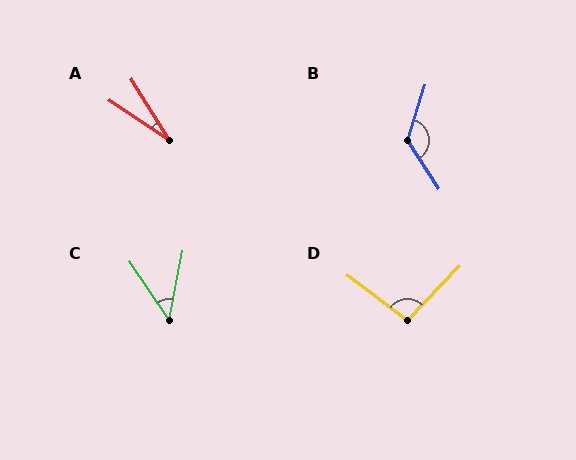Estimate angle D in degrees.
Approximately 96 degrees.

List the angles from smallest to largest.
A (24°), C (45°), D (96°), B (130°).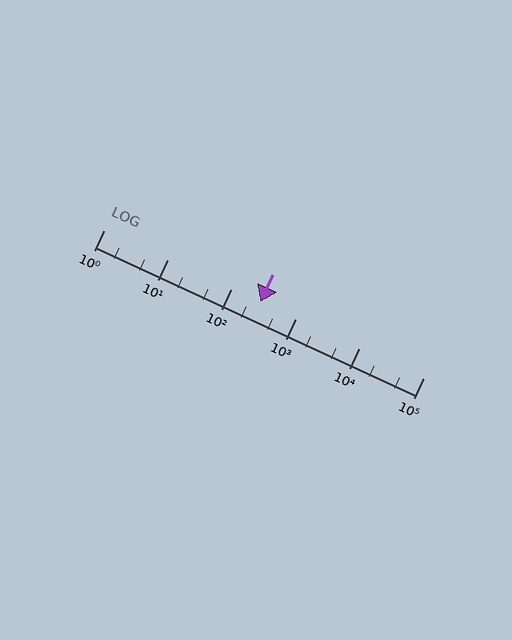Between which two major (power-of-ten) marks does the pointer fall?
The pointer is between 100 and 1000.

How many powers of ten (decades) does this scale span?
The scale spans 5 decades, from 1 to 100000.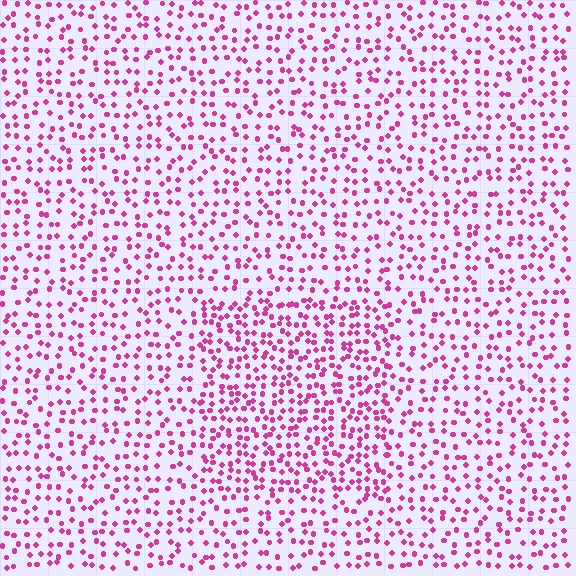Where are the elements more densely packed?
The elements are more densely packed inside the rectangle boundary.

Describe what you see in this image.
The image contains small magenta elements arranged at two different densities. A rectangle-shaped region is visible where the elements are more densely packed than the surrounding area.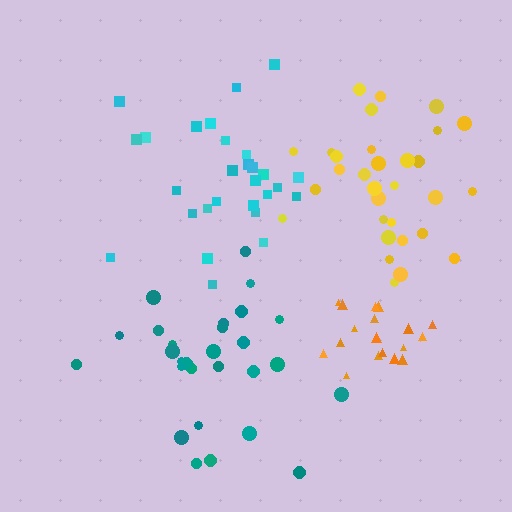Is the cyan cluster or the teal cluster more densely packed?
Cyan.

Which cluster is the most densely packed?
Orange.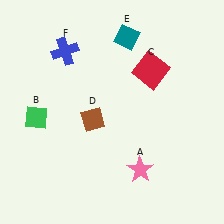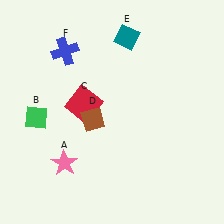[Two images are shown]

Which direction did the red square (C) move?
The red square (C) moved left.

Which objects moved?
The objects that moved are: the pink star (A), the red square (C).